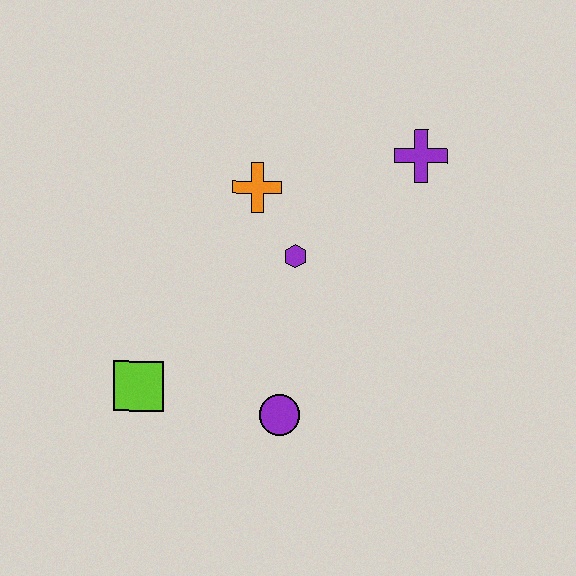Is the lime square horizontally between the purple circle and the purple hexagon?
No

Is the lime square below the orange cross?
Yes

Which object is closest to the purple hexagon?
The orange cross is closest to the purple hexagon.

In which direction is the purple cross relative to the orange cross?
The purple cross is to the right of the orange cross.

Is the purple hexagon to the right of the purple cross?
No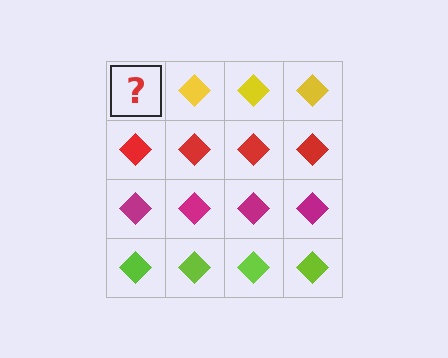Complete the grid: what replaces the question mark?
The question mark should be replaced with a yellow diamond.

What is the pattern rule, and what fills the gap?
The rule is that each row has a consistent color. The gap should be filled with a yellow diamond.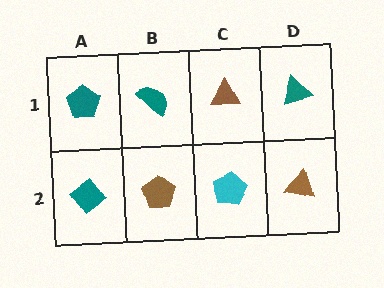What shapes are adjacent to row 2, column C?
A brown triangle (row 1, column C), a brown pentagon (row 2, column B), a brown triangle (row 2, column D).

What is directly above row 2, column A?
A teal pentagon.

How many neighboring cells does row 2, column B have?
3.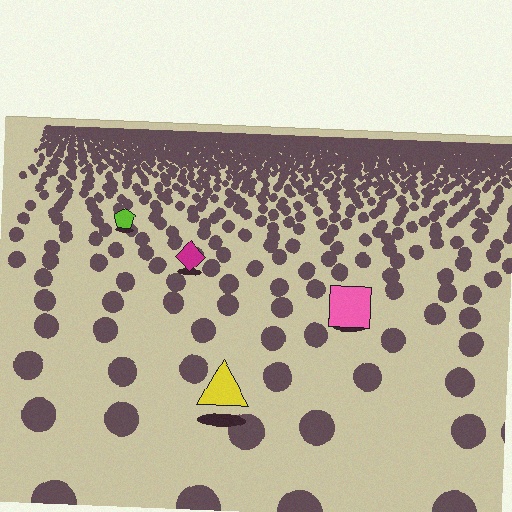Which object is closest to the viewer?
The yellow triangle is closest. The texture marks near it are larger and more spread out.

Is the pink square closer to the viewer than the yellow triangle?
No. The yellow triangle is closer — you can tell from the texture gradient: the ground texture is coarser near it.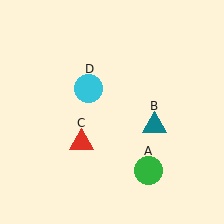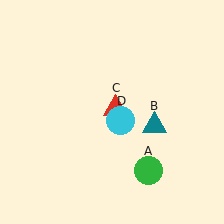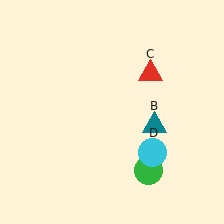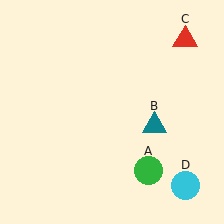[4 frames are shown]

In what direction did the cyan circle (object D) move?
The cyan circle (object D) moved down and to the right.